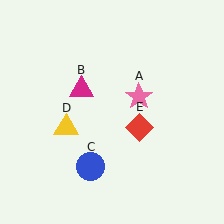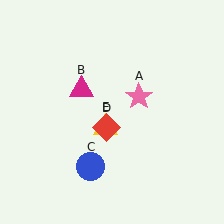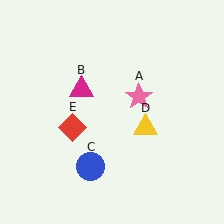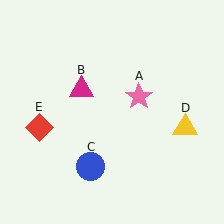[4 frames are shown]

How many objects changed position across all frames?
2 objects changed position: yellow triangle (object D), red diamond (object E).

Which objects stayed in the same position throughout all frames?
Pink star (object A) and magenta triangle (object B) and blue circle (object C) remained stationary.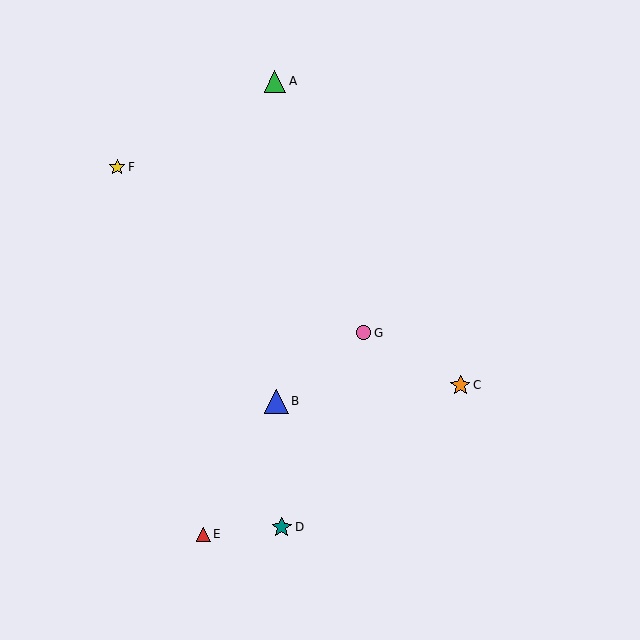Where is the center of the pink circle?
The center of the pink circle is at (363, 333).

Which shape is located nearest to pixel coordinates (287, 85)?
The green triangle (labeled A) at (275, 81) is nearest to that location.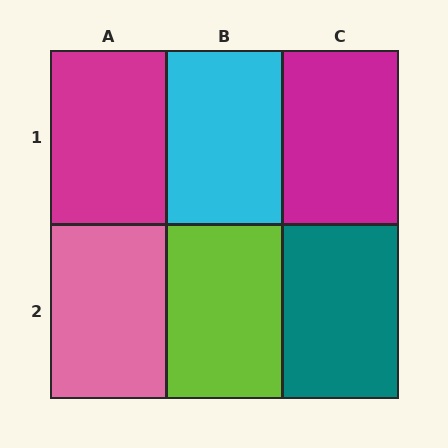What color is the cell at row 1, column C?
Magenta.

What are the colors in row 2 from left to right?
Pink, lime, teal.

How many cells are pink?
1 cell is pink.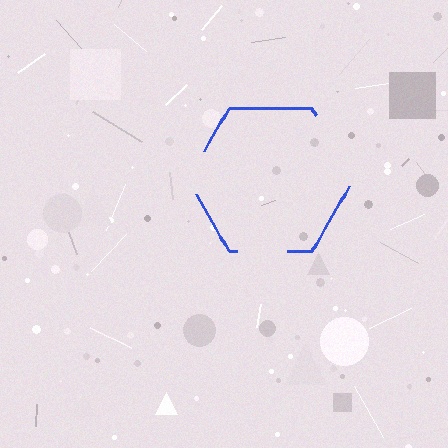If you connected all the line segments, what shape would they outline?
They would outline a hexagon.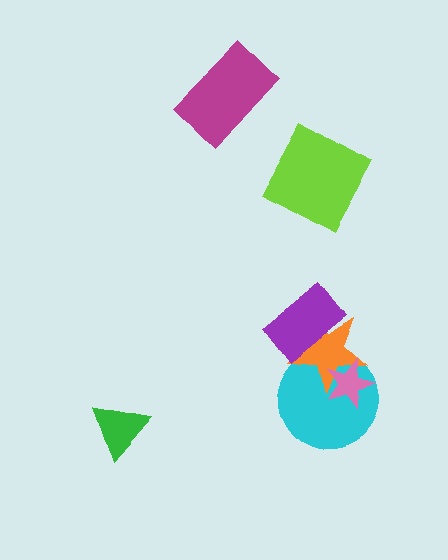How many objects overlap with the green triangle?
0 objects overlap with the green triangle.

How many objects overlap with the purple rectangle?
1 object overlaps with the purple rectangle.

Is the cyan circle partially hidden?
Yes, it is partially covered by another shape.